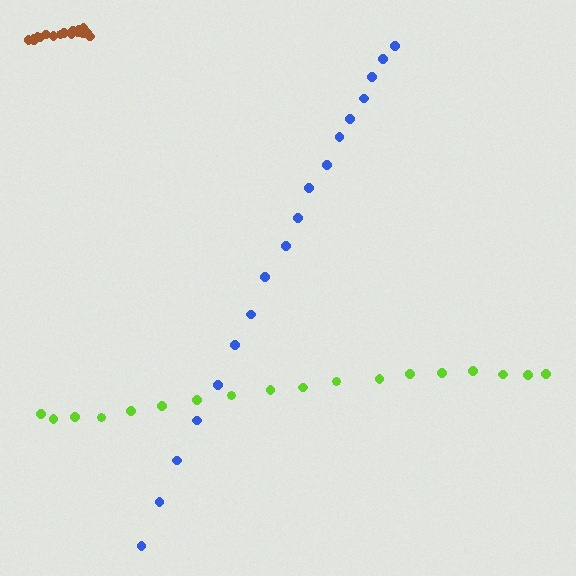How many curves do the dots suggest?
There are 3 distinct paths.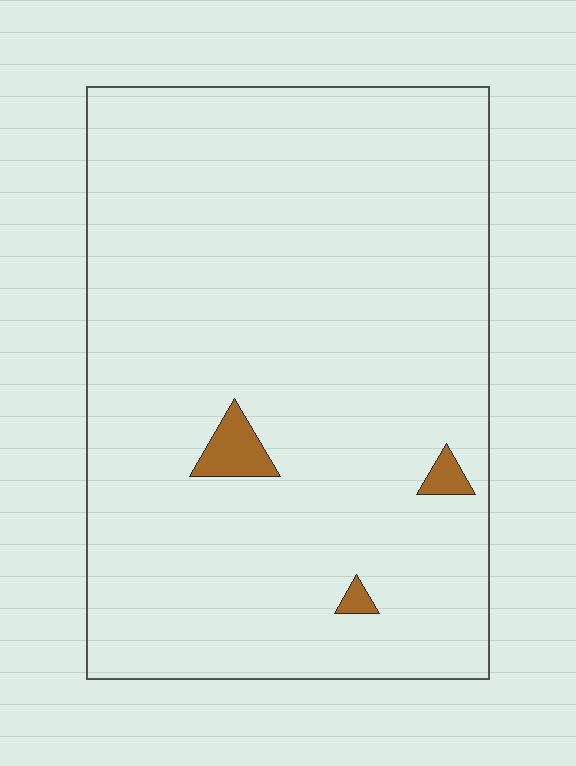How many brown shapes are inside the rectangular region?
3.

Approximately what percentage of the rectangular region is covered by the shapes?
Approximately 5%.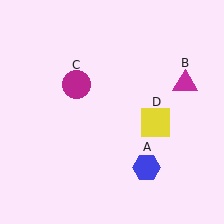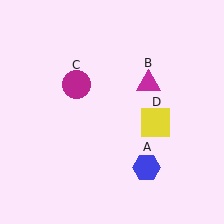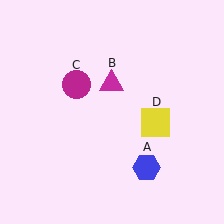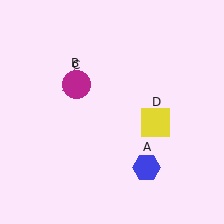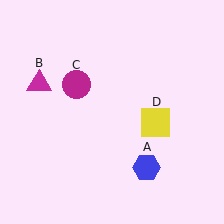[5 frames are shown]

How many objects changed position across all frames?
1 object changed position: magenta triangle (object B).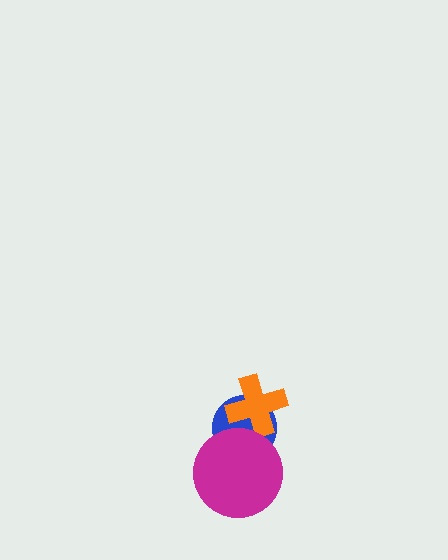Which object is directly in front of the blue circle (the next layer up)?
The orange cross is directly in front of the blue circle.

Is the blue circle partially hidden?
Yes, it is partially covered by another shape.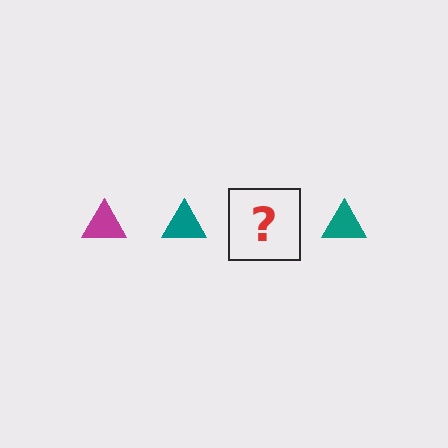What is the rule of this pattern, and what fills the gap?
The rule is that the pattern cycles through magenta, teal triangles. The gap should be filled with a magenta triangle.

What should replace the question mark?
The question mark should be replaced with a magenta triangle.